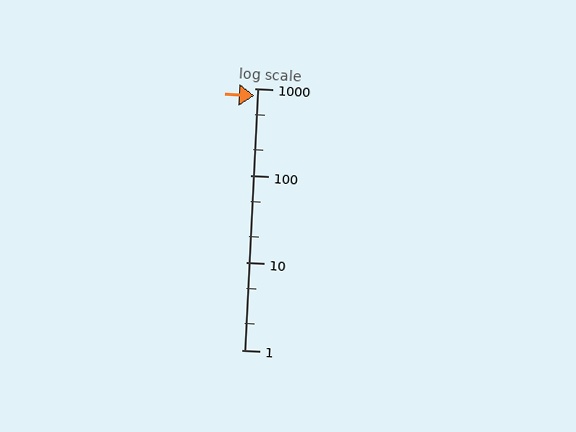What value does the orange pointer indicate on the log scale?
The pointer indicates approximately 830.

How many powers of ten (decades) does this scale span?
The scale spans 3 decades, from 1 to 1000.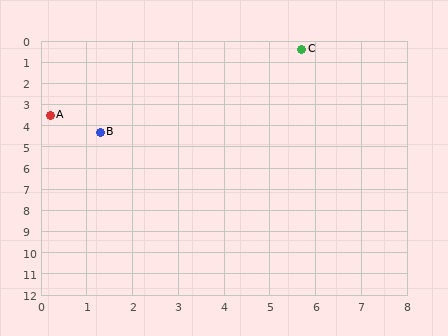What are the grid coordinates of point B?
Point B is at approximately (1.3, 4.3).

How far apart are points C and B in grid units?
Points C and B are about 5.9 grid units apart.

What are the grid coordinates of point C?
Point C is at approximately (5.7, 0.4).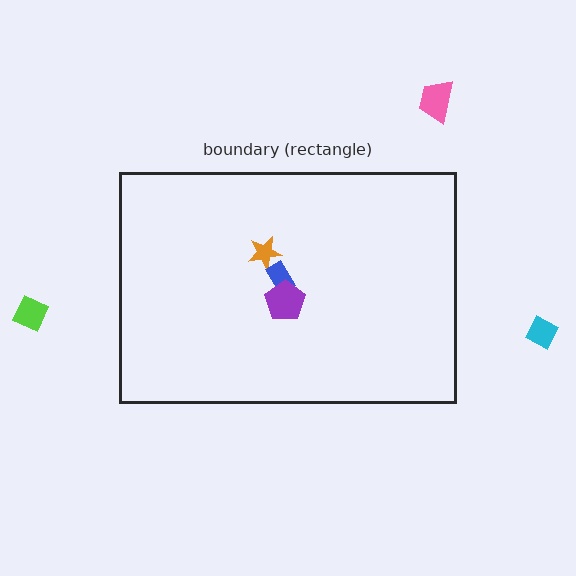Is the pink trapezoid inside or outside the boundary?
Outside.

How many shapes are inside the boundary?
3 inside, 3 outside.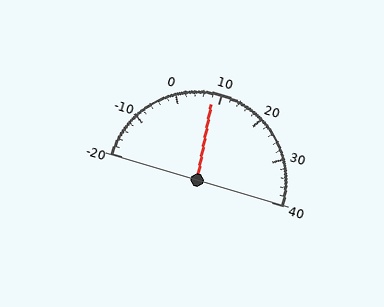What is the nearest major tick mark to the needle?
The nearest major tick mark is 10.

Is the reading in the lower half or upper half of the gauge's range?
The reading is in the lower half of the range (-20 to 40).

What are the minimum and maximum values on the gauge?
The gauge ranges from -20 to 40.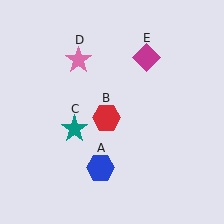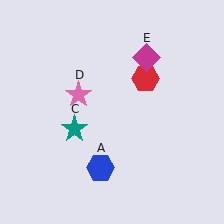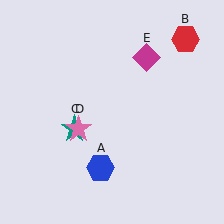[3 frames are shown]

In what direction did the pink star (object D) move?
The pink star (object D) moved down.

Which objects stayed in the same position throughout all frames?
Blue hexagon (object A) and teal star (object C) and magenta diamond (object E) remained stationary.